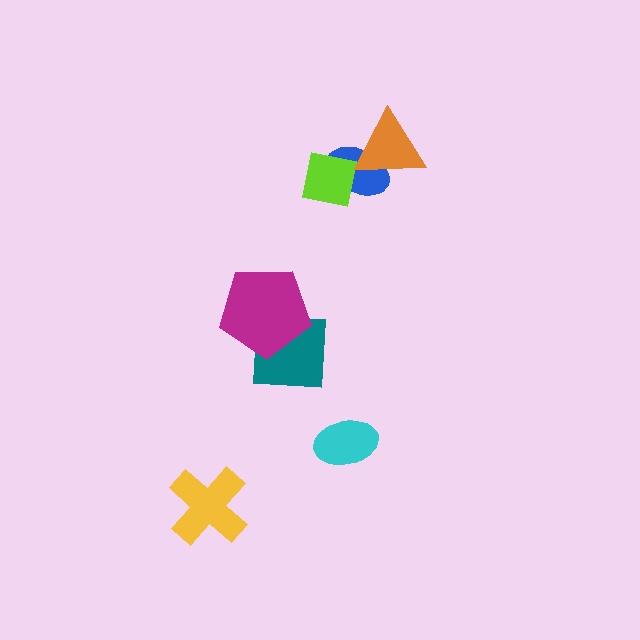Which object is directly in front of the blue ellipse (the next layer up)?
The lime square is directly in front of the blue ellipse.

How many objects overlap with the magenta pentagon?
1 object overlaps with the magenta pentagon.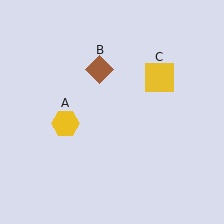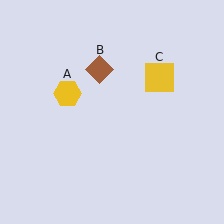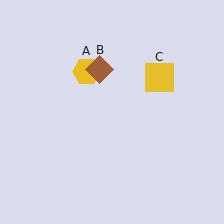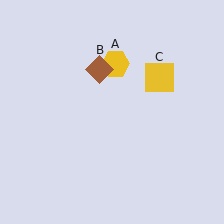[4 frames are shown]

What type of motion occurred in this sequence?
The yellow hexagon (object A) rotated clockwise around the center of the scene.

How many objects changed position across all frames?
1 object changed position: yellow hexagon (object A).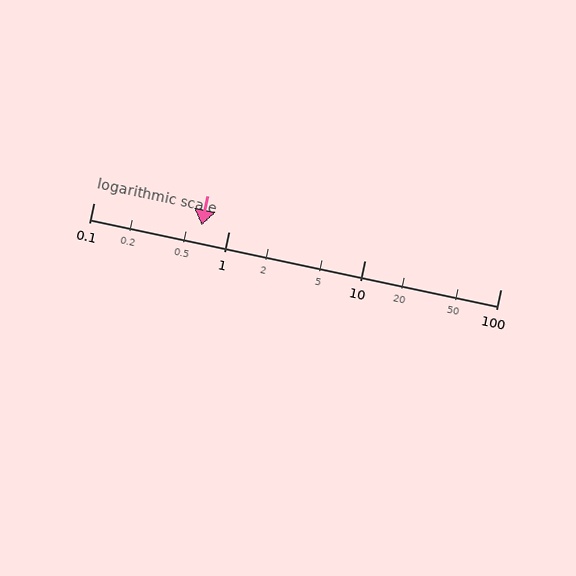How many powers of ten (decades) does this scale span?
The scale spans 3 decades, from 0.1 to 100.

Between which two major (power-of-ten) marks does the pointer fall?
The pointer is between 0.1 and 1.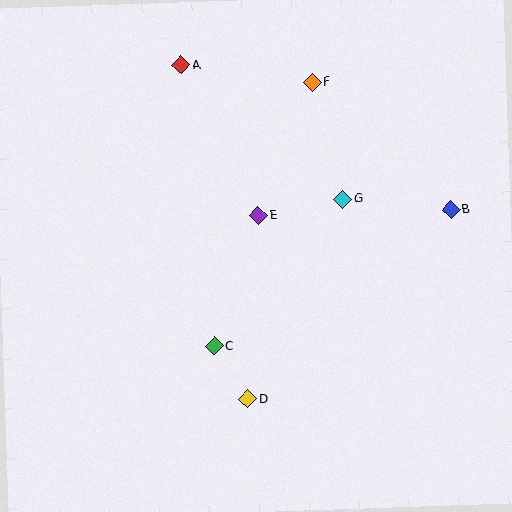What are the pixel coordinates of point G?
Point G is at (343, 199).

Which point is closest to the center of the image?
Point E at (258, 216) is closest to the center.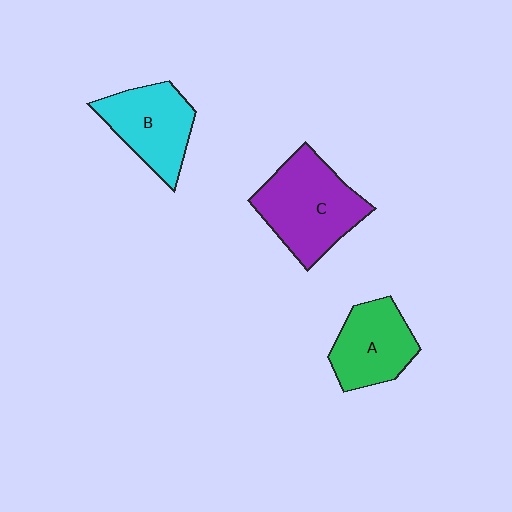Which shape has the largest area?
Shape C (purple).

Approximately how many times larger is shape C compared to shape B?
Approximately 1.3 times.